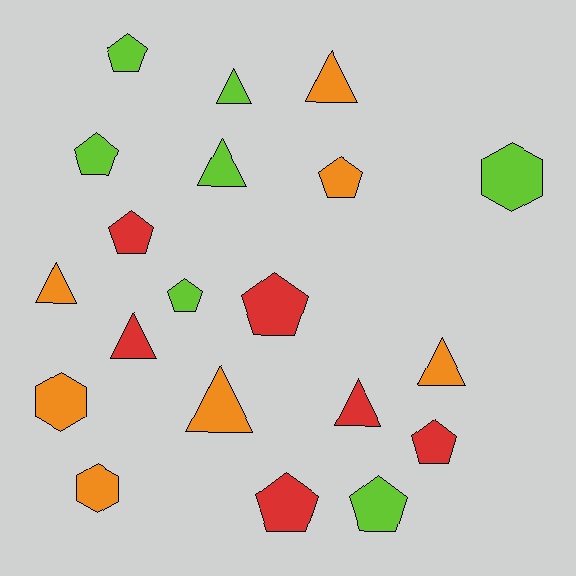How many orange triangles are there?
There are 4 orange triangles.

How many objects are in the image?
There are 20 objects.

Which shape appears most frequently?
Pentagon, with 9 objects.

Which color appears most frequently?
Orange, with 7 objects.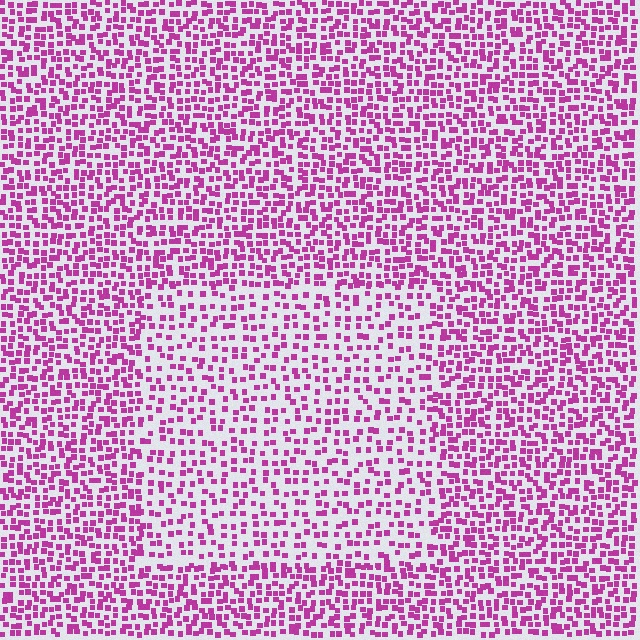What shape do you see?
I see a rectangle.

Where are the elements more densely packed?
The elements are more densely packed outside the rectangle boundary.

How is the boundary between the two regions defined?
The boundary is defined by a change in element density (approximately 1.7x ratio). All elements are the same color, size, and shape.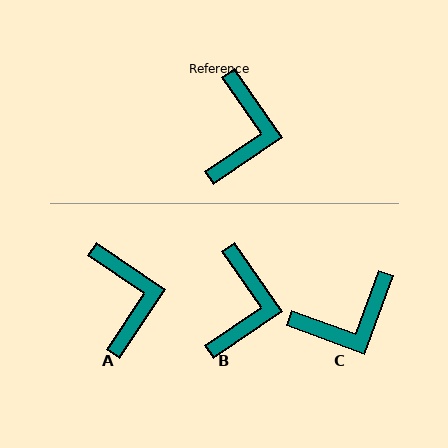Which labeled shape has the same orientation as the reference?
B.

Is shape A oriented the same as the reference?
No, it is off by about 21 degrees.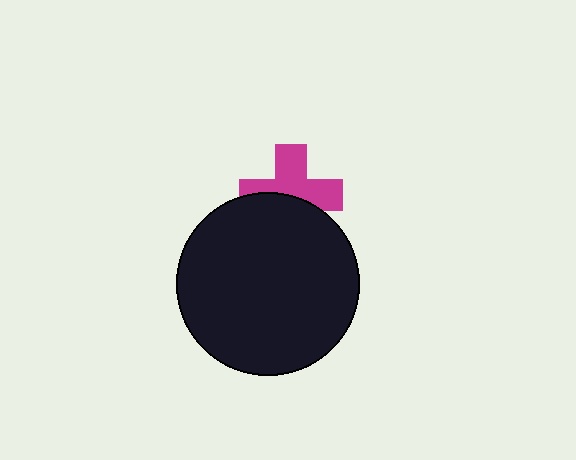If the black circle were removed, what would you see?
You would see the complete magenta cross.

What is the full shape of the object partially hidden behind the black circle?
The partially hidden object is a magenta cross.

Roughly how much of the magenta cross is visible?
About half of it is visible (roughly 57%).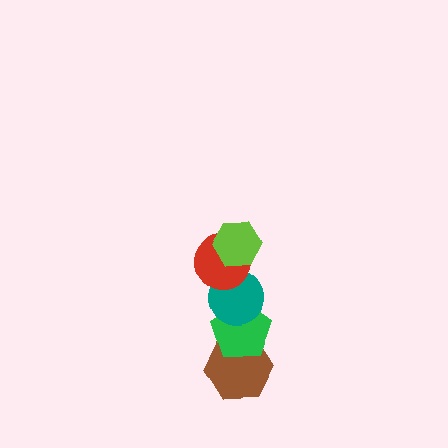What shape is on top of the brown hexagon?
The green pentagon is on top of the brown hexagon.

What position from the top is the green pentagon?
The green pentagon is 4th from the top.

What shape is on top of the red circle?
The lime hexagon is on top of the red circle.